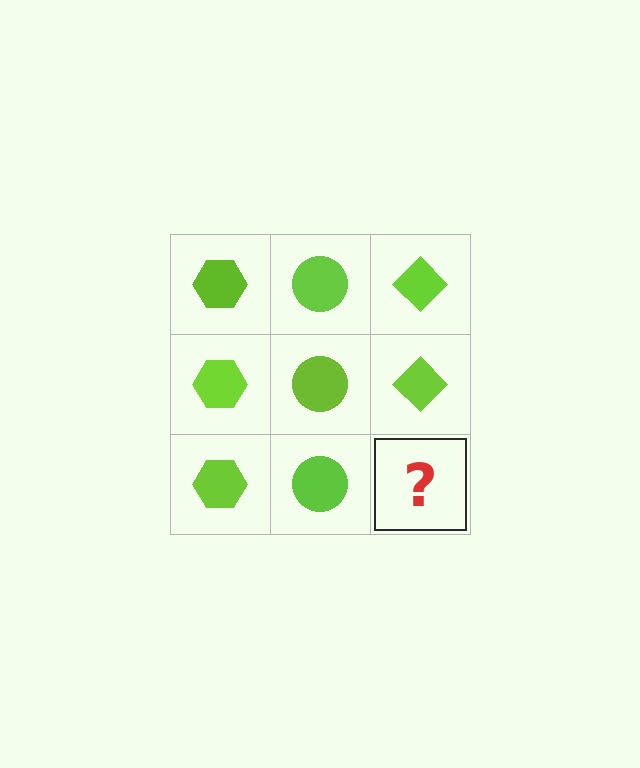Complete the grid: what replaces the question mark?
The question mark should be replaced with a lime diamond.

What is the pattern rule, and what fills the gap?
The rule is that each column has a consistent shape. The gap should be filled with a lime diamond.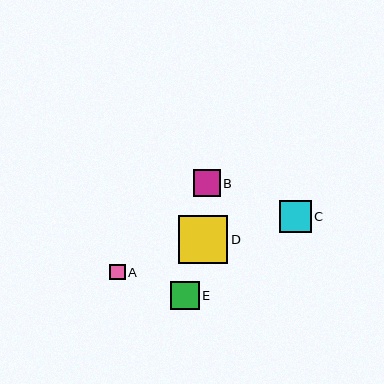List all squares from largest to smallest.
From largest to smallest: D, C, E, B, A.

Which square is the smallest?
Square A is the smallest with a size of approximately 15 pixels.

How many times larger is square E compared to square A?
Square E is approximately 1.8 times the size of square A.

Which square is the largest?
Square D is the largest with a size of approximately 49 pixels.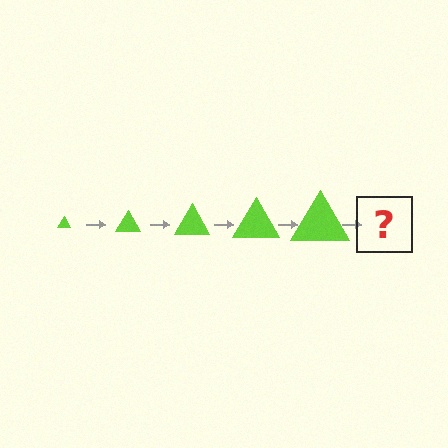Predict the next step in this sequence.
The next step is a lime triangle, larger than the previous one.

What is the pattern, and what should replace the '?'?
The pattern is that the triangle gets progressively larger each step. The '?' should be a lime triangle, larger than the previous one.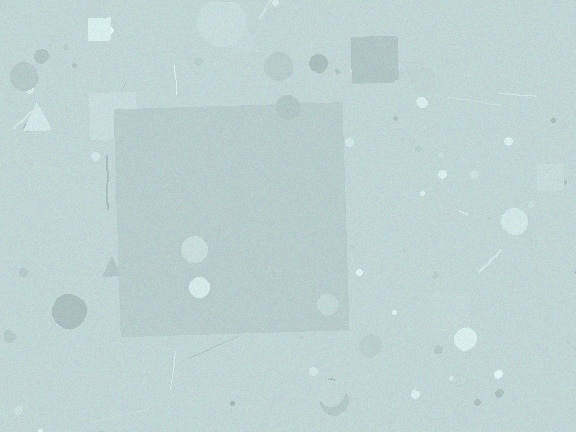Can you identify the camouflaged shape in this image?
The camouflaged shape is a square.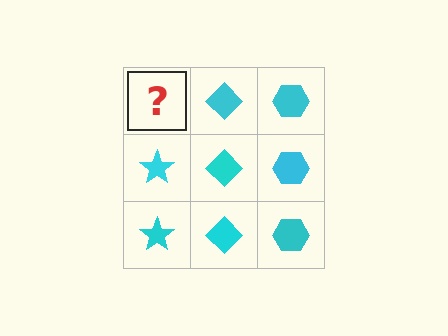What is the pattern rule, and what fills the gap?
The rule is that each column has a consistent shape. The gap should be filled with a cyan star.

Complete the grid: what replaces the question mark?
The question mark should be replaced with a cyan star.